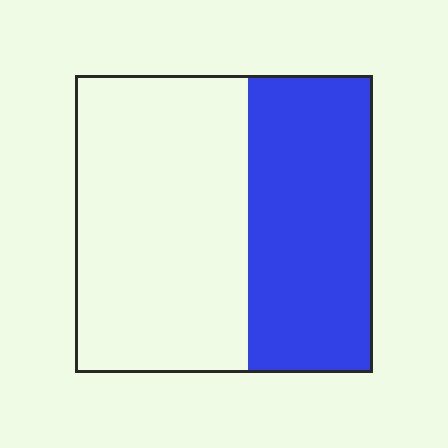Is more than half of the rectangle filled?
No.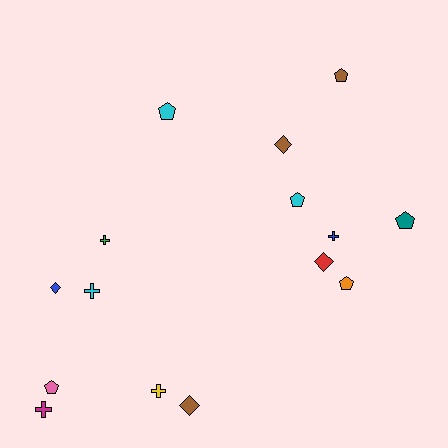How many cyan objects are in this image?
There are 3 cyan objects.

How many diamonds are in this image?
There are 4 diamonds.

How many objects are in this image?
There are 15 objects.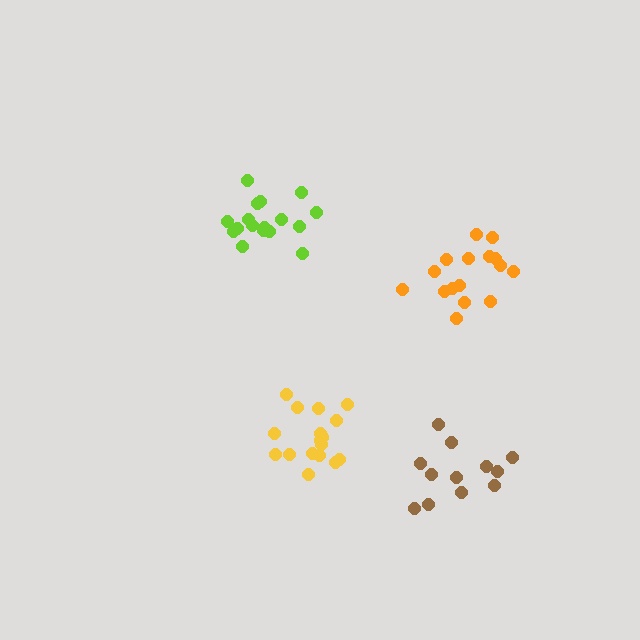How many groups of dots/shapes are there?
There are 4 groups.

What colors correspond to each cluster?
The clusters are colored: orange, brown, yellow, lime.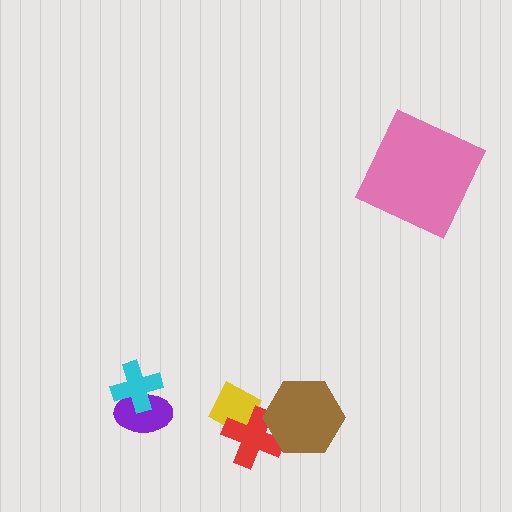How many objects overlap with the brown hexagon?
1 object overlaps with the brown hexagon.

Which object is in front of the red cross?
The brown hexagon is in front of the red cross.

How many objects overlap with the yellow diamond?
1 object overlaps with the yellow diamond.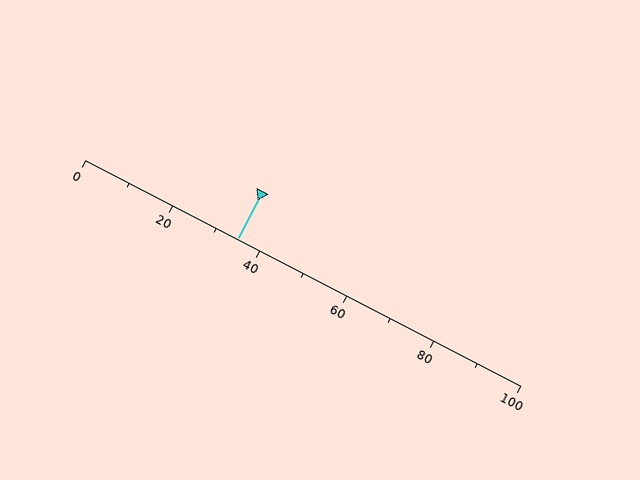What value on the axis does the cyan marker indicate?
The marker indicates approximately 35.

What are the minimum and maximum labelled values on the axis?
The axis runs from 0 to 100.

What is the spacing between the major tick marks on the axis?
The major ticks are spaced 20 apart.